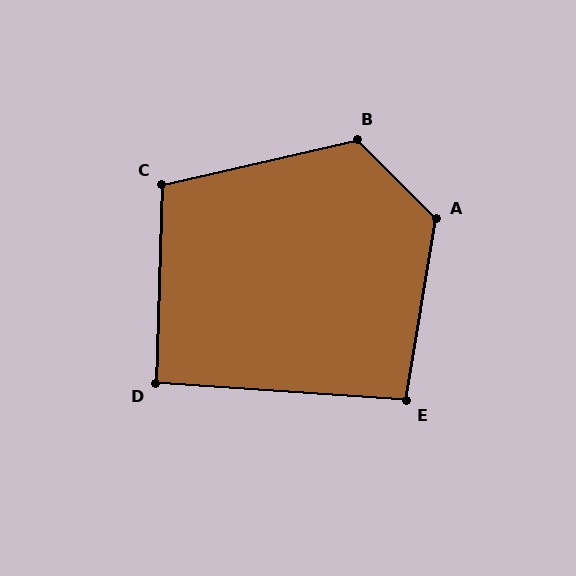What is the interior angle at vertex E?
Approximately 95 degrees (obtuse).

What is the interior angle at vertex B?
Approximately 122 degrees (obtuse).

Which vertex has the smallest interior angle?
D, at approximately 92 degrees.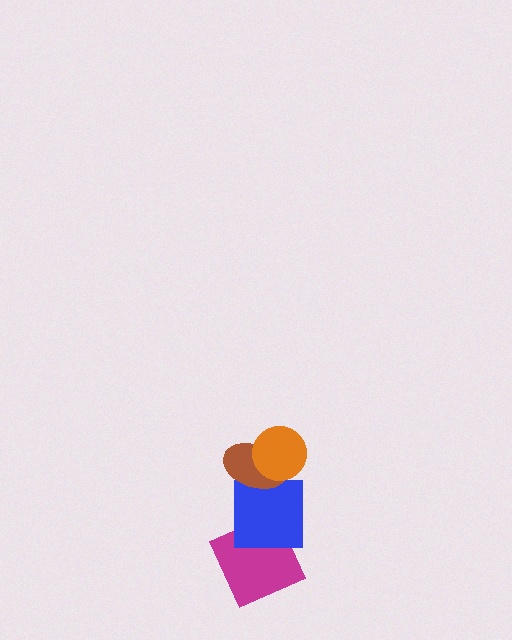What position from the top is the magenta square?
The magenta square is 4th from the top.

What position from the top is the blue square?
The blue square is 3rd from the top.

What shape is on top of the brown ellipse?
The orange circle is on top of the brown ellipse.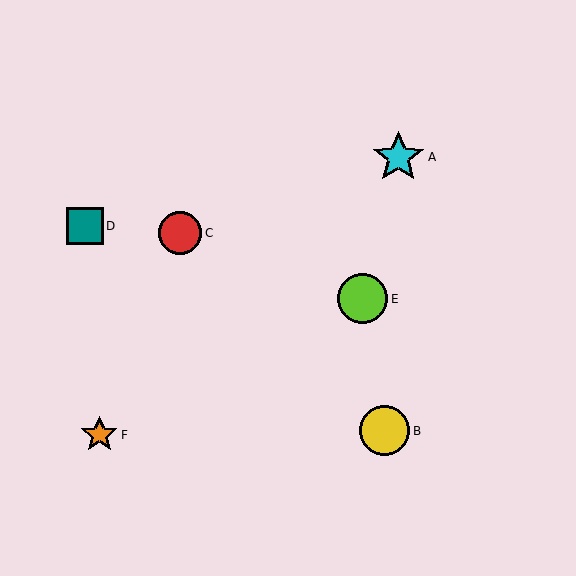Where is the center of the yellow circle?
The center of the yellow circle is at (384, 431).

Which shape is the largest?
The cyan star (labeled A) is the largest.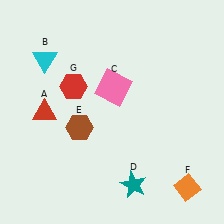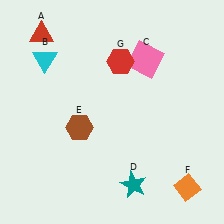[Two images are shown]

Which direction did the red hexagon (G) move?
The red hexagon (G) moved right.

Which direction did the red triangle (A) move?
The red triangle (A) moved up.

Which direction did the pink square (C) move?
The pink square (C) moved right.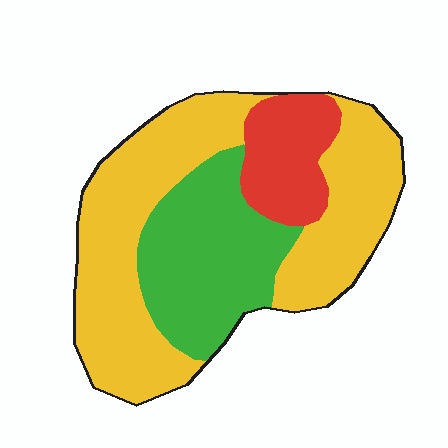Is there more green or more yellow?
Yellow.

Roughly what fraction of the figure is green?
Green covers about 30% of the figure.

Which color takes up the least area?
Red, at roughly 15%.